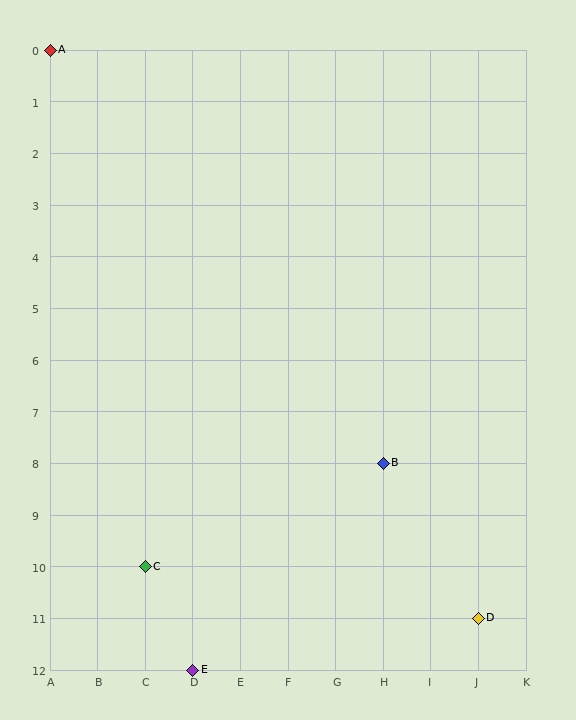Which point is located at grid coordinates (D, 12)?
Point E is at (D, 12).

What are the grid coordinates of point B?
Point B is at grid coordinates (H, 8).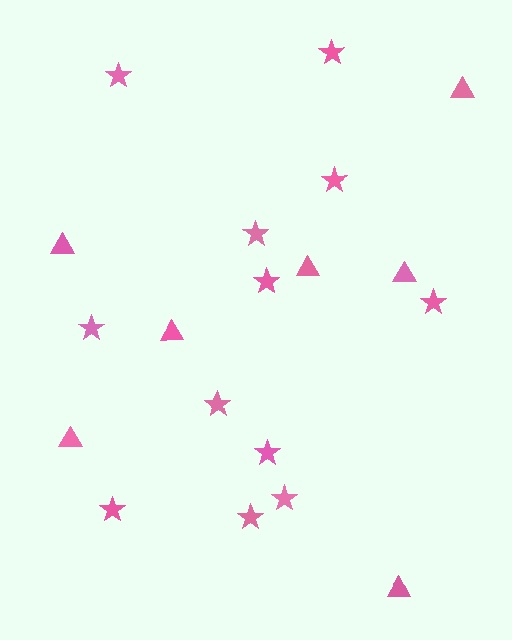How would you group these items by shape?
There are 2 groups: one group of stars (12) and one group of triangles (7).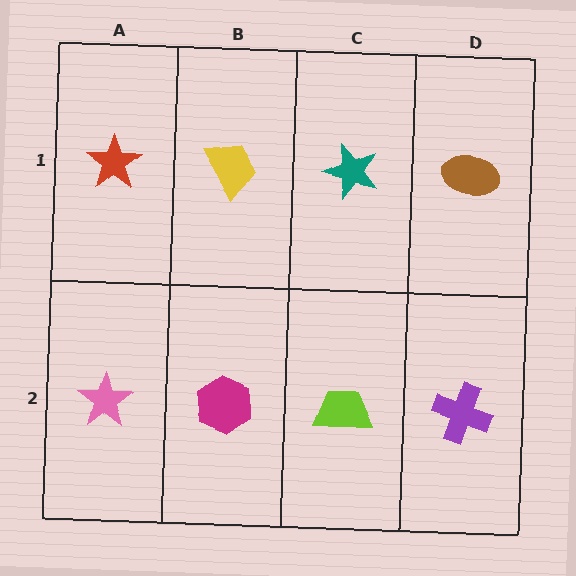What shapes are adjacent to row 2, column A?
A red star (row 1, column A), a magenta hexagon (row 2, column B).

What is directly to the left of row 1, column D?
A teal star.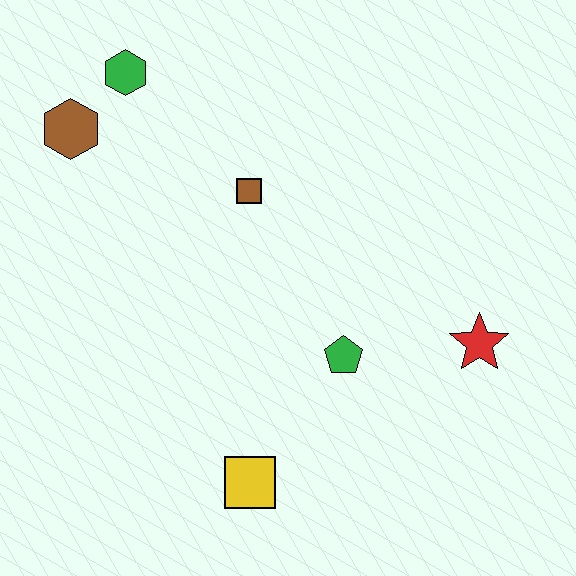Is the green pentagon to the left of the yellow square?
No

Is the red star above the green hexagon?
No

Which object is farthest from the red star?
The brown hexagon is farthest from the red star.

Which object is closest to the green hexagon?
The brown hexagon is closest to the green hexagon.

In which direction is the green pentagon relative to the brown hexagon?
The green pentagon is to the right of the brown hexagon.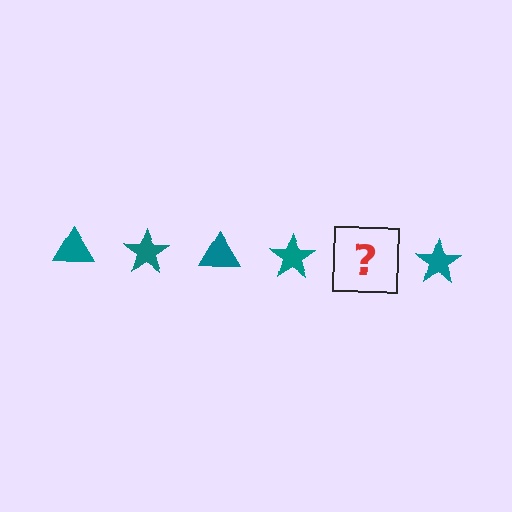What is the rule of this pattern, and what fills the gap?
The rule is that the pattern cycles through triangle, star shapes in teal. The gap should be filled with a teal triangle.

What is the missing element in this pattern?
The missing element is a teal triangle.